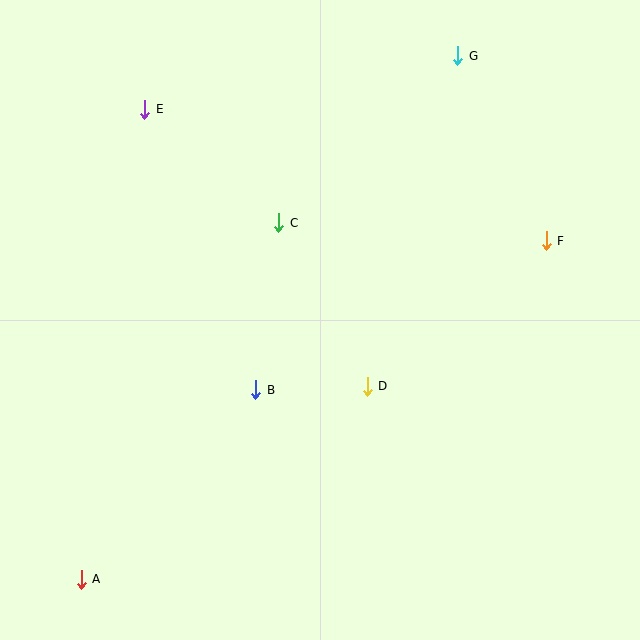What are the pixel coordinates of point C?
Point C is at (279, 223).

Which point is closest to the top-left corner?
Point E is closest to the top-left corner.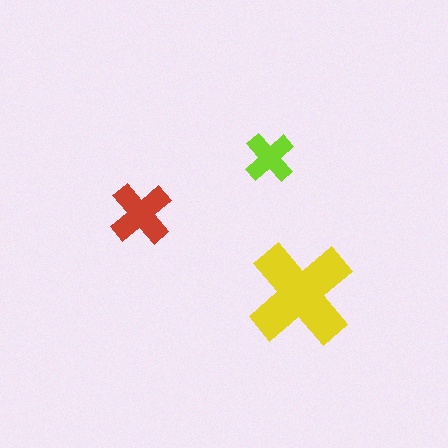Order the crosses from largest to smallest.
the yellow one, the red one, the lime one.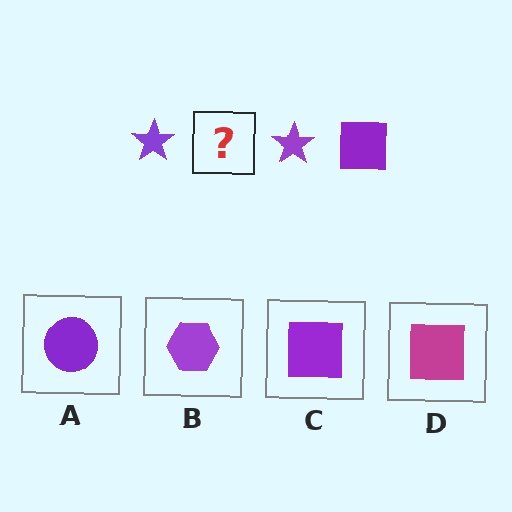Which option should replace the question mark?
Option C.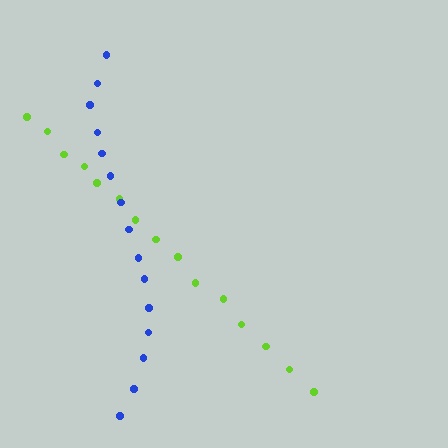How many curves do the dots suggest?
There are 2 distinct paths.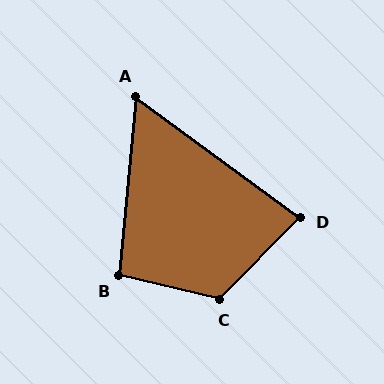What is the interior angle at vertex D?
Approximately 82 degrees (acute).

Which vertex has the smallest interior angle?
A, at approximately 59 degrees.